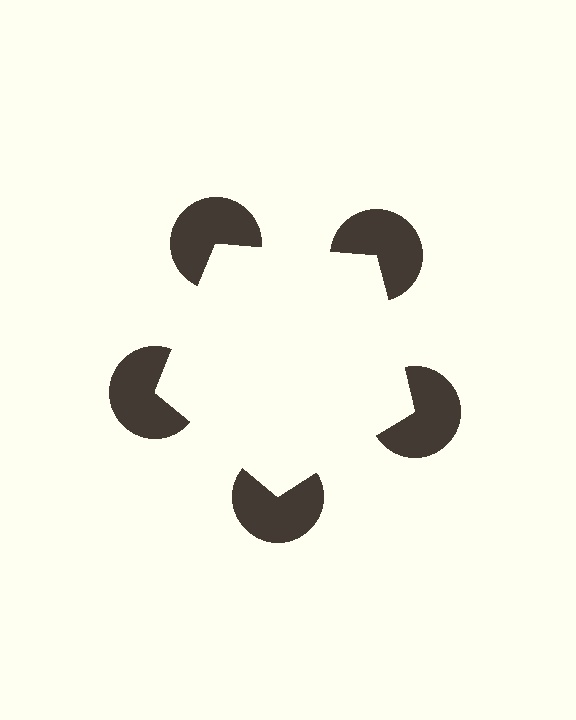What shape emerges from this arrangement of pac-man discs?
An illusory pentagon — its edges are inferred from the aligned wedge cuts in the pac-man discs, not physically drawn.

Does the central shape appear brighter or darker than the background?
It typically appears slightly brighter than the background, even though no actual brightness change is drawn.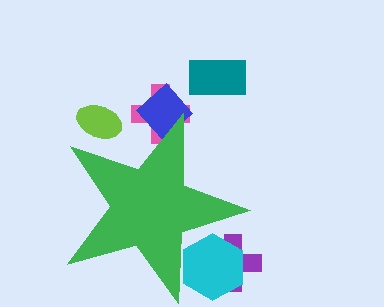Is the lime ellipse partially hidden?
Yes, the lime ellipse is partially hidden behind the green star.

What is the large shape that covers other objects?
A green star.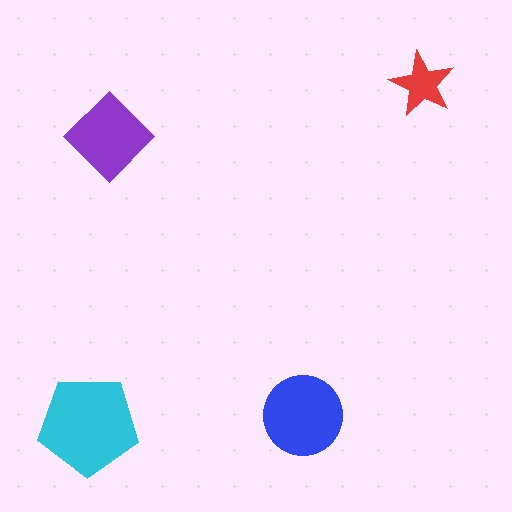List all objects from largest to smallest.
The cyan pentagon, the blue circle, the purple diamond, the red star.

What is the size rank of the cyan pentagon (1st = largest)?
1st.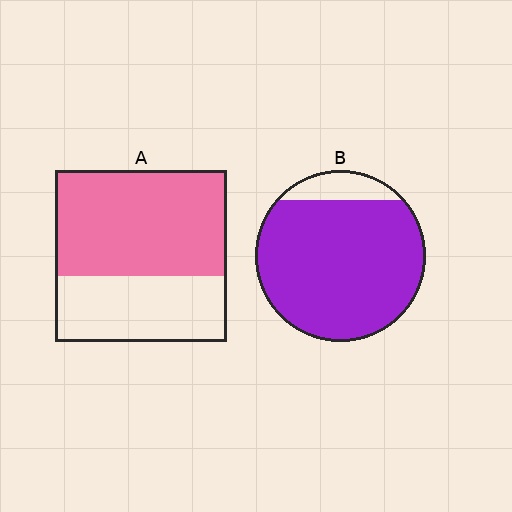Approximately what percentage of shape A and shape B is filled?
A is approximately 60% and B is approximately 90%.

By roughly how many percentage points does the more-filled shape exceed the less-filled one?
By roughly 25 percentage points (B over A).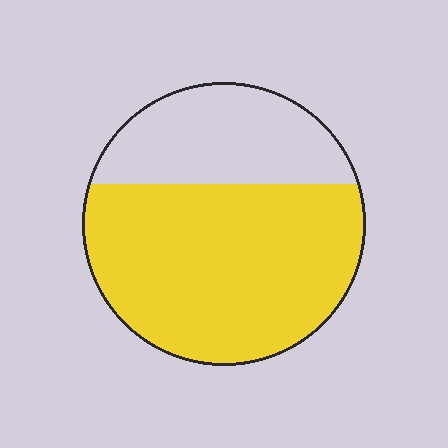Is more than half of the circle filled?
Yes.